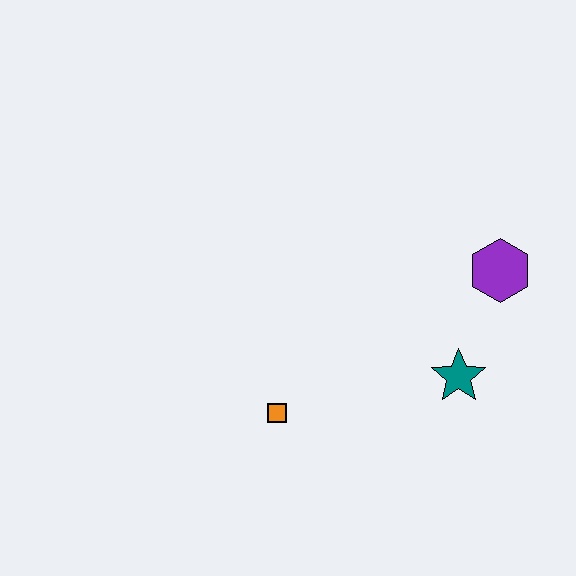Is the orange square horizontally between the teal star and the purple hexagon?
No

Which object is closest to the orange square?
The teal star is closest to the orange square.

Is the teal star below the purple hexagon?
Yes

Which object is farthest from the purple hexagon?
The orange square is farthest from the purple hexagon.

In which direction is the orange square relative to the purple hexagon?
The orange square is to the left of the purple hexagon.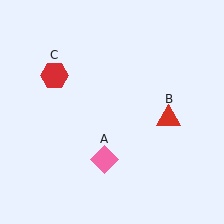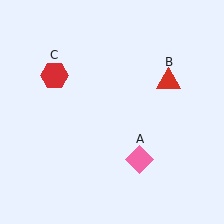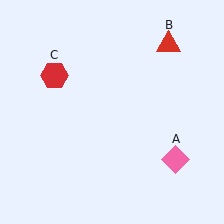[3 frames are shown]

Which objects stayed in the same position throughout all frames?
Red hexagon (object C) remained stationary.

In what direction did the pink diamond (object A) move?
The pink diamond (object A) moved right.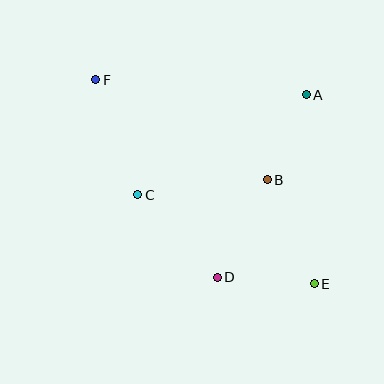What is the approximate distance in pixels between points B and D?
The distance between B and D is approximately 109 pixels.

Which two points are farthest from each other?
Points E and F are farthest from each other.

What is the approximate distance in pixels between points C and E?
The distance between C and E is approximately 198 pixels.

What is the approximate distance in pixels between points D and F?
The distance between D and F is approximately 232 pixels.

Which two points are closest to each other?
Points A and B are closest to each other.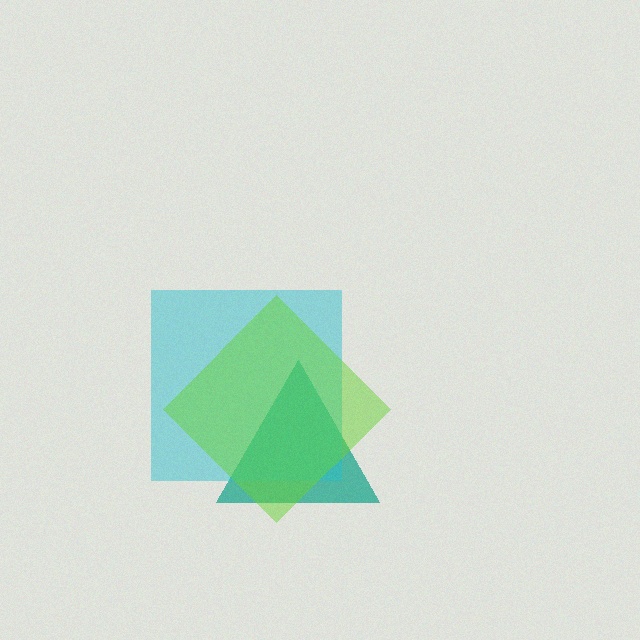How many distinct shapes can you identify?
There are 3 distinct shapes: a teal triangle, a cyan square, a lime diamond.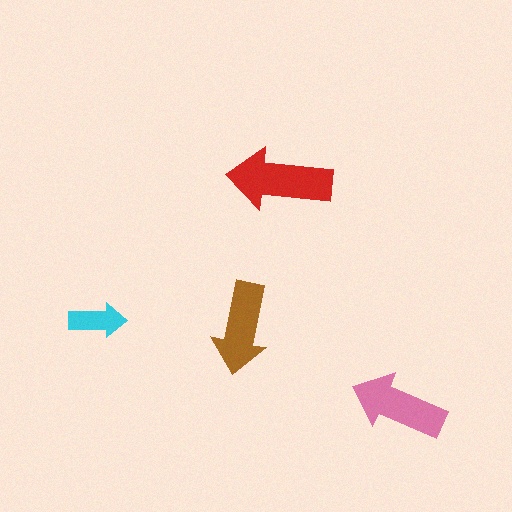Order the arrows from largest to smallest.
the red one, the pink one, the brown one, the cyan one.